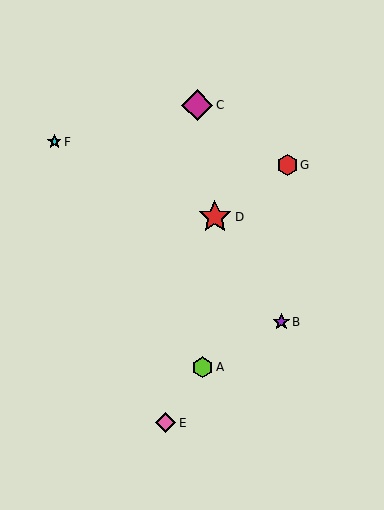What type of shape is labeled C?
Shape C is a magenta diamond.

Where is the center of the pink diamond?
The center of the pink diamond is at (166, 423).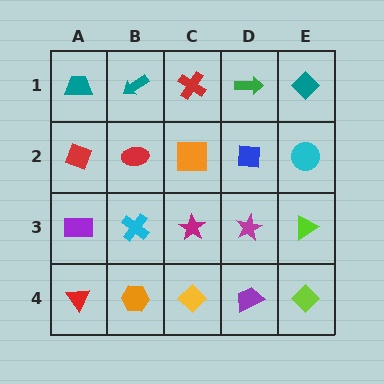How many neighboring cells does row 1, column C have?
3.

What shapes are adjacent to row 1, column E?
A cyan circle (row 2, column E), a green arrow (row 1, column D).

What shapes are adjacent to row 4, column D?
A magenta star (row 3, column D), a yellow diamond (row 4, column C), a lime diamond (row 4, column E).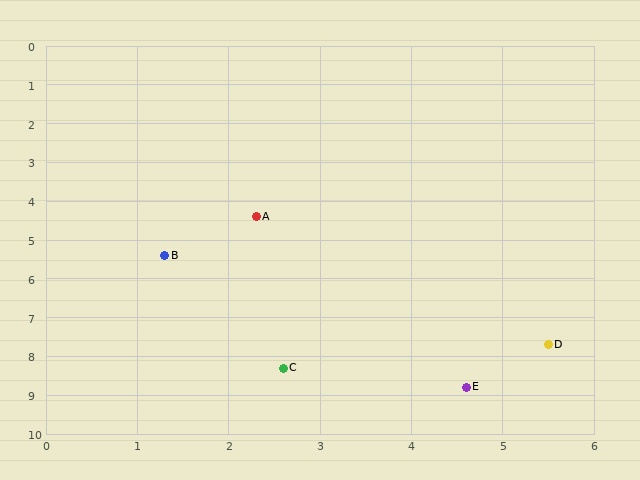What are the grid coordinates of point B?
Point B is at approximately (1.3, 5.4).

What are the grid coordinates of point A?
Point A is at approximately (2.3, 4.4).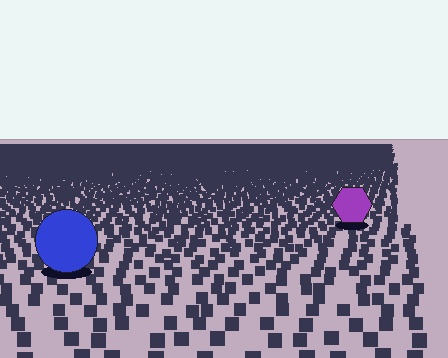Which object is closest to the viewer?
The blue circle is closest. The texture marks near it are larger and more spread out.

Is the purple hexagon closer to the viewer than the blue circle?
No. The blue circle is closer — you can tell from the texture gradient: the ground texture is coarser near it.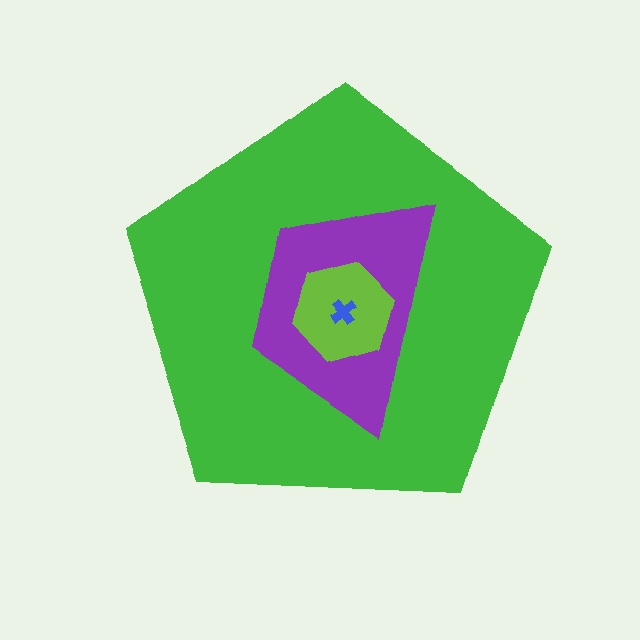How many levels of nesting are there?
4.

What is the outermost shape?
The green pentagon.